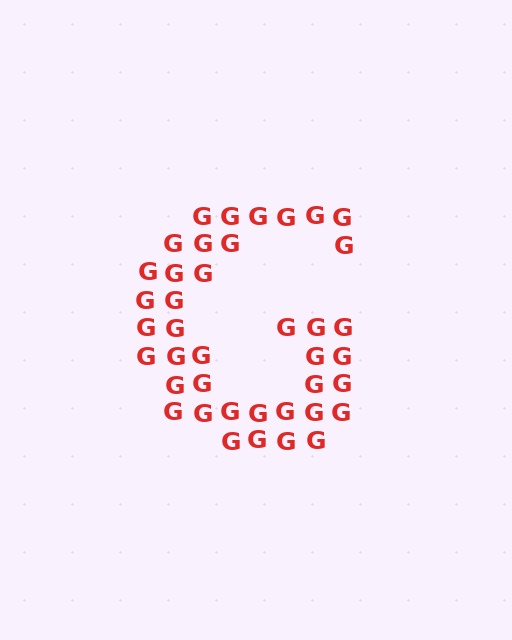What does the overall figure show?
The overall figure shows the letter G.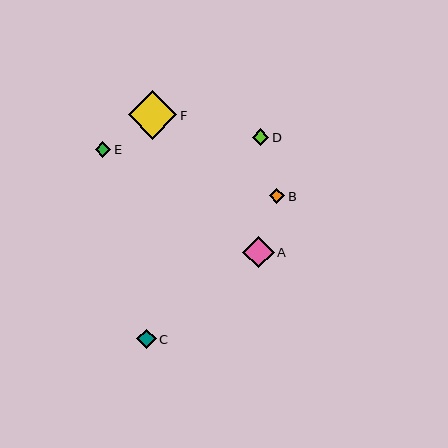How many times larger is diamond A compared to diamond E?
Diamond A is approximately 2.0 times the size of diamond E.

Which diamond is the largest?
Diamond F is the largest with a size of approximately 48 pixels.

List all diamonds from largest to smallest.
From largest to smallest: F, A, C, D, E, B.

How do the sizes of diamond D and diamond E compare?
Diamond D and diamond E are approximately the same size.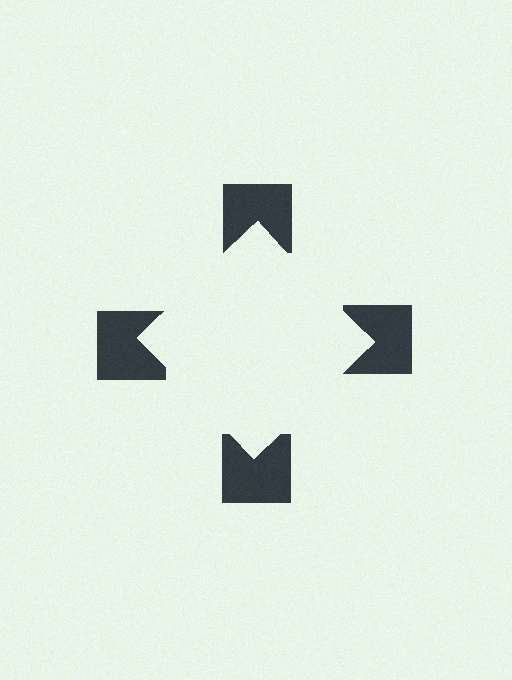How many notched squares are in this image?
There are 4 — one at each vertex of the illusory square.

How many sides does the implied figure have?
4 sides.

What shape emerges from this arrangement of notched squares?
An illusory square — its edges are inferred from the aligned wedge cuts in the notched squares, not physically drawn.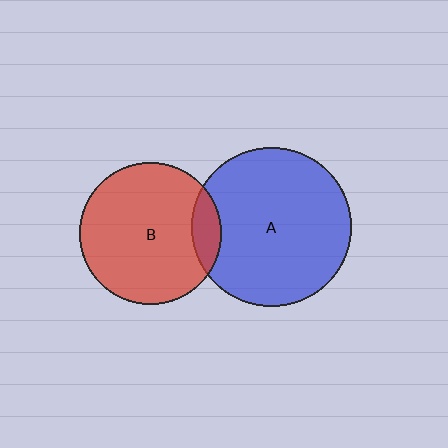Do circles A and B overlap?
Yes.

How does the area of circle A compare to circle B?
Approximately 1.3 times.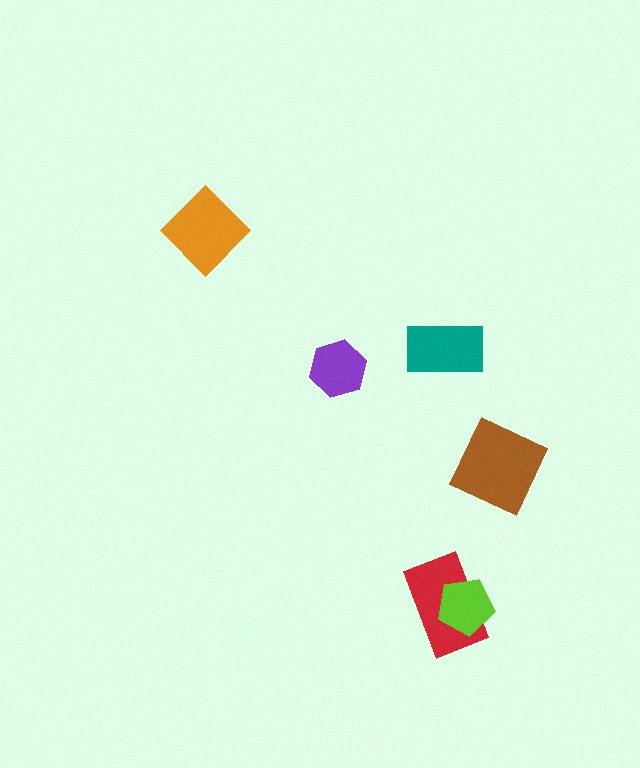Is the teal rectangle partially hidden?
No, no other shape covers it.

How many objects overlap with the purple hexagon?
0 objects overlap with the purple hexagon.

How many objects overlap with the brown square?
0 objects overlap with the brown square.